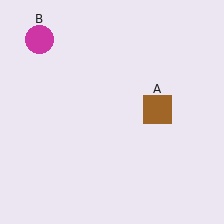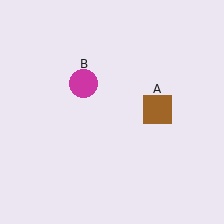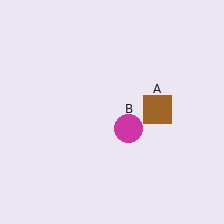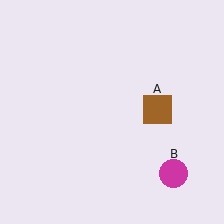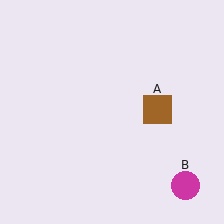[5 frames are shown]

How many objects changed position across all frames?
1 object changed position: magenta circle (object B).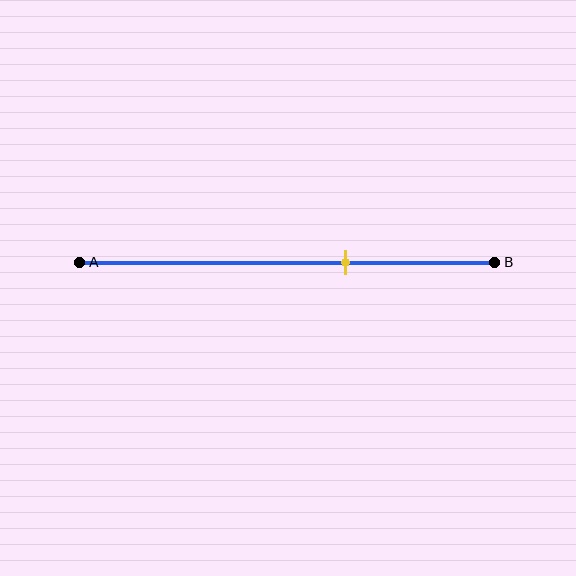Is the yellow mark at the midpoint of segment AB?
No, the mark is at about 65% from A, not at the 50% midpoint.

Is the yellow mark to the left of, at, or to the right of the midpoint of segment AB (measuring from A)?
The yellow mark is to the right of the midpoint of segment AB.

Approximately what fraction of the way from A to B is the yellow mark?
The yellow mark is approximately 65% of the way from A to B.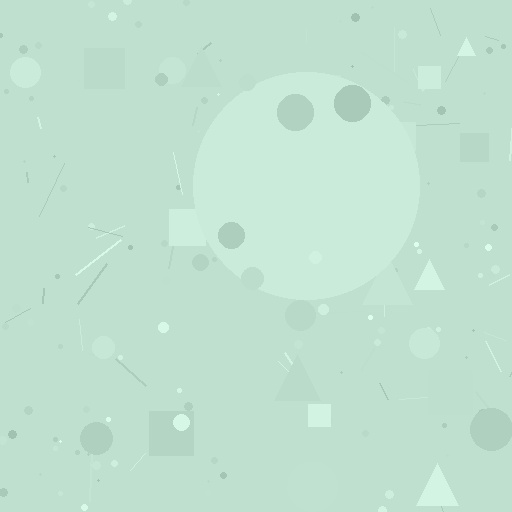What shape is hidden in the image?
A circle is hidden in the image.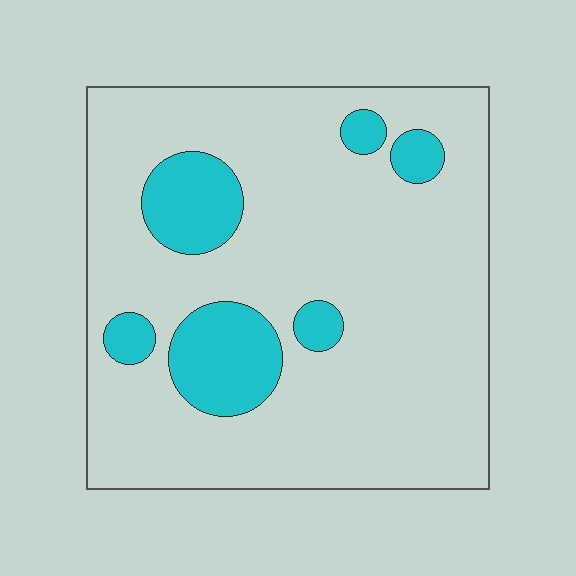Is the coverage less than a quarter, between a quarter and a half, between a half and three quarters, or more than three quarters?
Less than a quarter.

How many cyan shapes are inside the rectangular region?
6.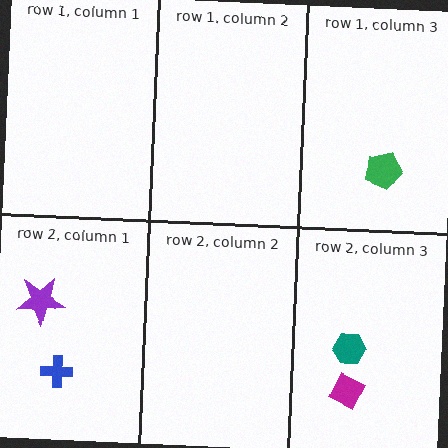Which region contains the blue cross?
The row 2, column 1 region.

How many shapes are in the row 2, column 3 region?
2.